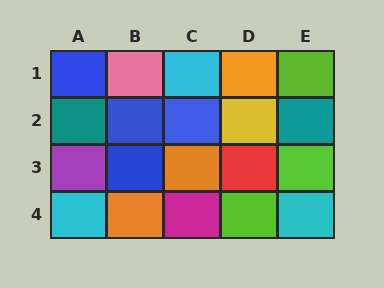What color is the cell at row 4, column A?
Cyan.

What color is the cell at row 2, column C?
Blue.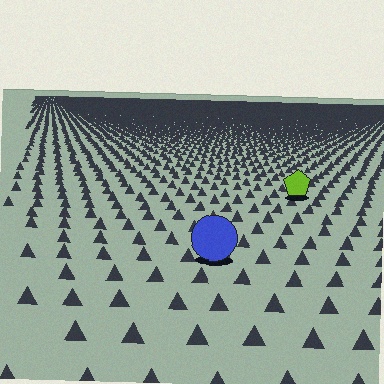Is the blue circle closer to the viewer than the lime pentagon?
Yes. The blue circle is closer — you can tell from the texture gradient: the ground texture is coarser near it.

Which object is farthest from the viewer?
The lime pentagon is farthest from the viewer. It appears smaller and the ground texture around it is denser.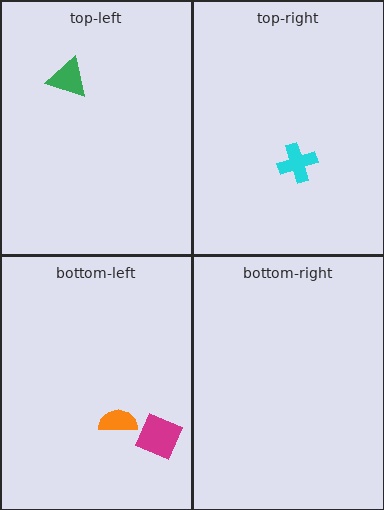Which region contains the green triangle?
The top-left region.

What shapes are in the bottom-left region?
The magenta diamond, the orange semicircle.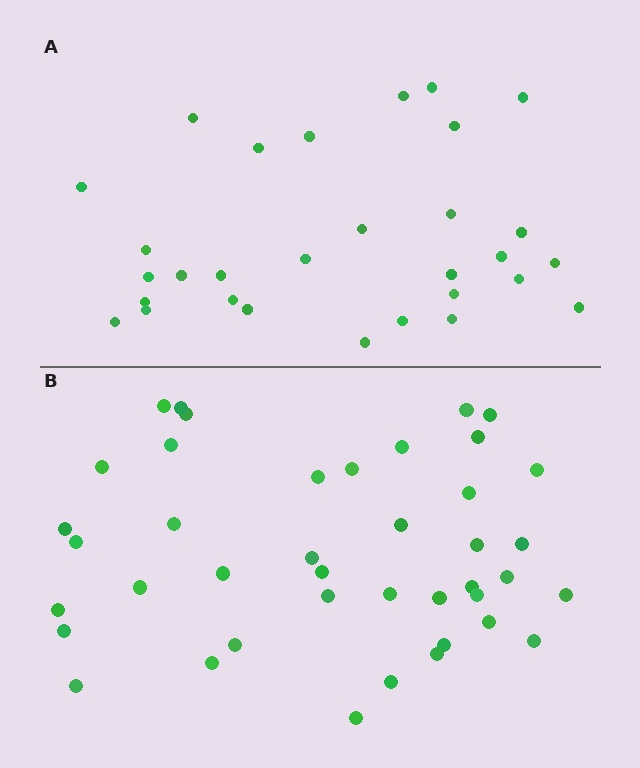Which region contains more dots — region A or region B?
Region B (the bottom region) has more dots.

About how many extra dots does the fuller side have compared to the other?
Region B has roughly 12 or so more dots than region A.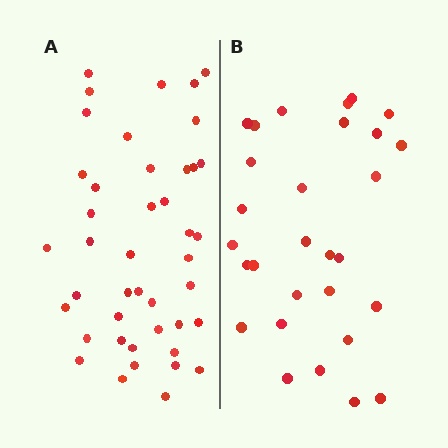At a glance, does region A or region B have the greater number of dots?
Region A (the left region) has more dots.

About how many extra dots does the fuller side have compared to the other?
Region A has approximately 15 more dots than region B.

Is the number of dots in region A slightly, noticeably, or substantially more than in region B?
Region A has substantially more. The ratio is roughly 1.5 to 1.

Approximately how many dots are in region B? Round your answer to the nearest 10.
About 30 dots. (The exact count is 29, which rounds to 30.)